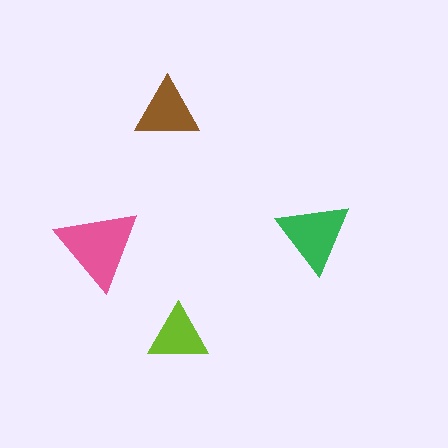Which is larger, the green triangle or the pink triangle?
The pink one.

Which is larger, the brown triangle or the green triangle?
The green one.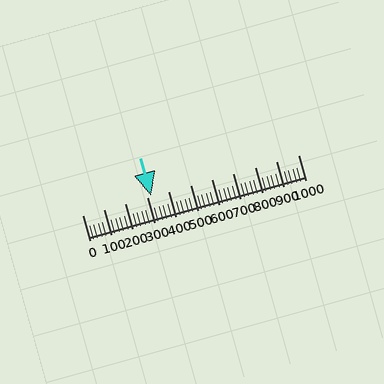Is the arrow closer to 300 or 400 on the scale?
The arrow is closer to 300.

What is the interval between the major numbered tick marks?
The major tick marks are spaced 100 units apart.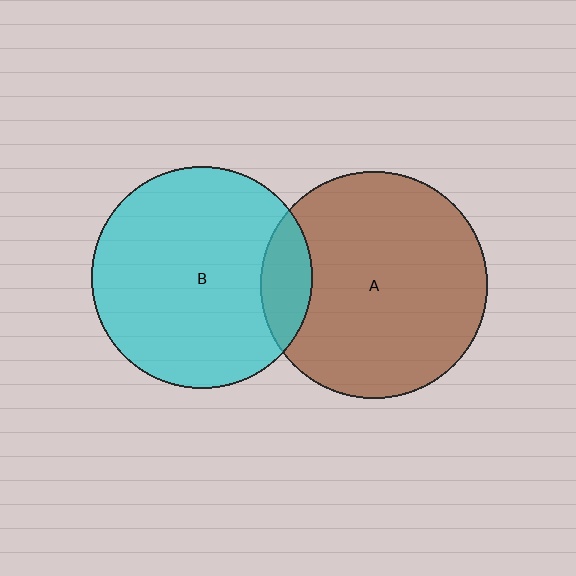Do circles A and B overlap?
Yes.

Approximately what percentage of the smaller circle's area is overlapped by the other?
Approximately 15%.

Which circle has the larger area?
Circle A (brown).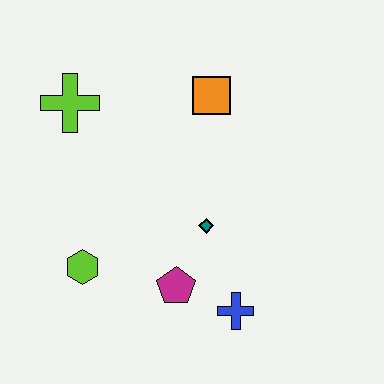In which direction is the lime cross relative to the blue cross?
The lime cross is above the blue cross.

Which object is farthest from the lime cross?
The blue cross is farthest from the lime cross.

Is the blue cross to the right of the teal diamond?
Yes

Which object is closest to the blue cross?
The magenta pentagon is closest to the blue cross.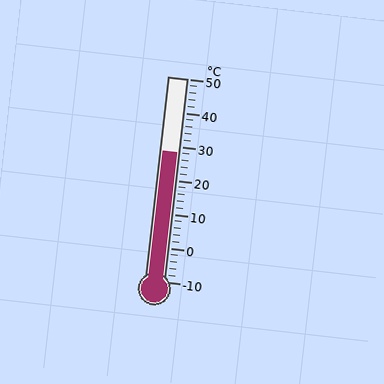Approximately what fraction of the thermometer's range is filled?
The thermometer is filled to approximately 65% of its range.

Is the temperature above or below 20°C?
The temperature is above 20°C.